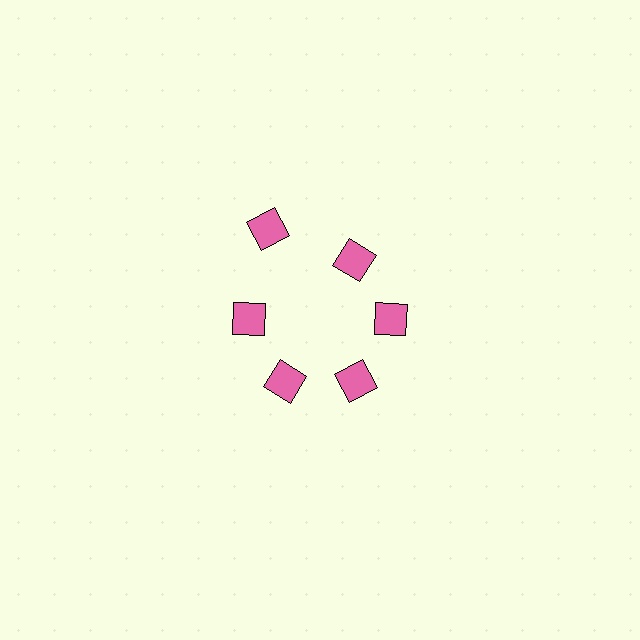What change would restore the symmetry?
The symmetry would be restored by moving it inward, back onto the ring so that all 6 diamonds sit at equal angles and equal distance from the center.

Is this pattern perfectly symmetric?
No. The 6 pink diamonds are arranged in a ring, but one element near the 11 o'clock position is pushed outward from the center, breaking the 6-fold rotational symmetry.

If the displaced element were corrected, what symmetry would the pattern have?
It would have 6-fold rotational symmetry — the pattern would map onto itself every 60 degrees.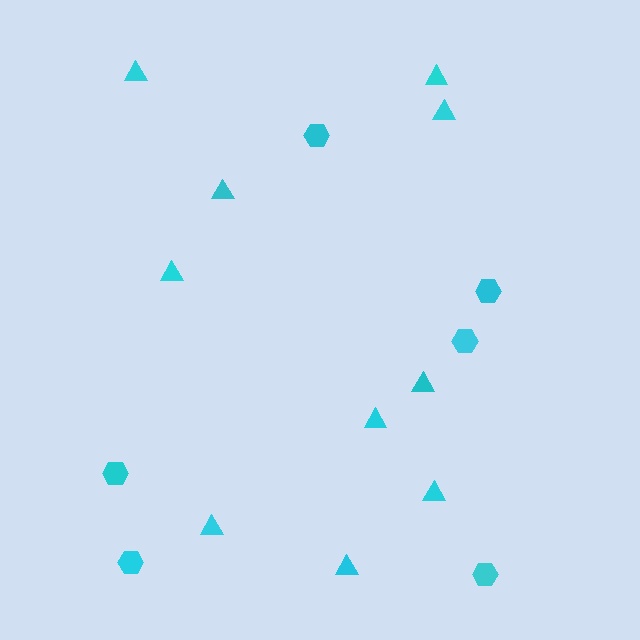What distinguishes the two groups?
There are 2 groups: one group of triangles (10) and one group of hexagons (6).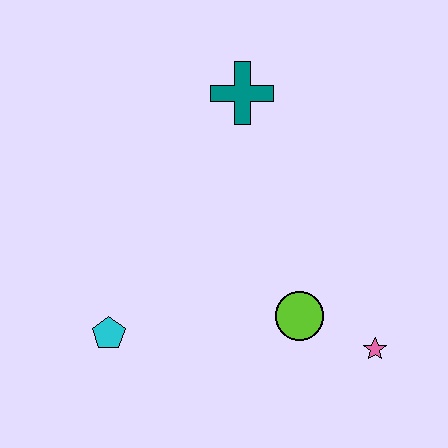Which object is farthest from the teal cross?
The pink star is farthest from the teal cross.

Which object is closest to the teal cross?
The lime circle is closest to the teal cross.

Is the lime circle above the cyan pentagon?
Yes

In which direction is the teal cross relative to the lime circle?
The teal cross is above the lime circle.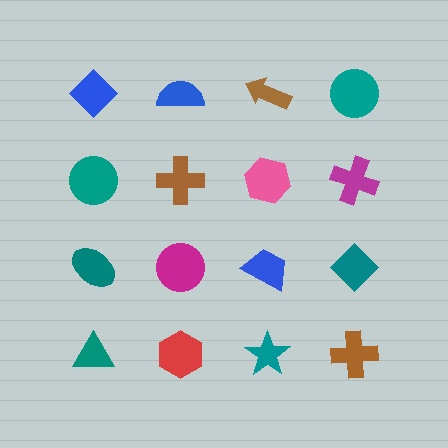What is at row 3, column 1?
A teal ellipse.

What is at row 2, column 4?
A magenta cross.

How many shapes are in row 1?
4 shapes.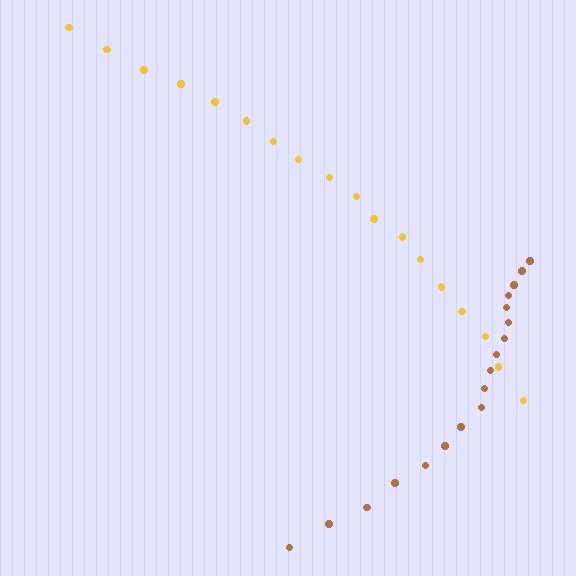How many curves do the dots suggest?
There are 2 distinct paths.